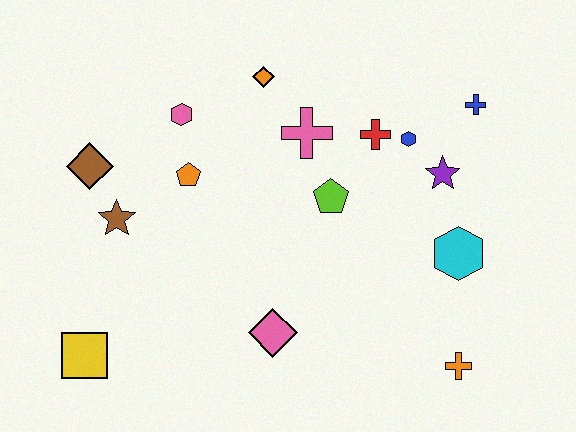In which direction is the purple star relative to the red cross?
The purple star is to the right of the red cross.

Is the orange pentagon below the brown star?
No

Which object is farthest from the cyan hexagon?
The yellow square is farthest from the cyan hexagon.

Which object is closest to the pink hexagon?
The orange pentagon is closest to the pink hexagon.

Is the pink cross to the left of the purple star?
Yes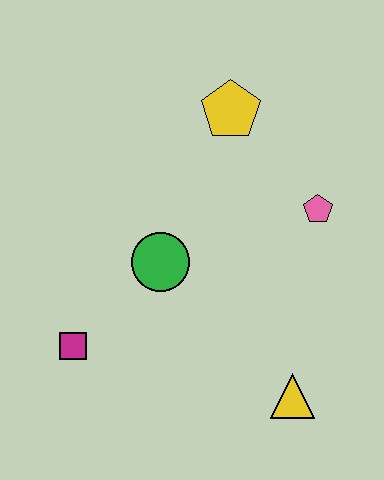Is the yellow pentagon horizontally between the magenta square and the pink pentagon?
Yes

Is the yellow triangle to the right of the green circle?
Yes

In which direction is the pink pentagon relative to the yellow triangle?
The pink pentagon is above the yellow triangle.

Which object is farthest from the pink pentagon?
The magenta square is farthest from the pink pentagon.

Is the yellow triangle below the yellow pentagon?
Yes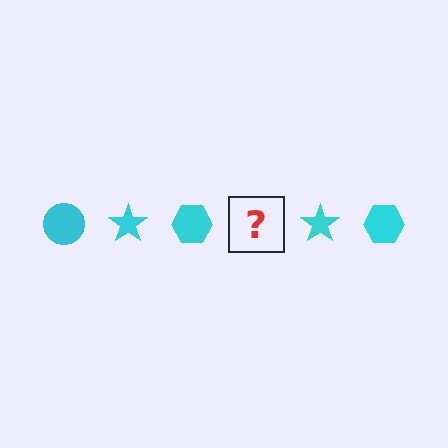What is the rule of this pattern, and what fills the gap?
The rule is that the pattern cycles through circle, star, hexagon shapes in cyan. The gap should be filled with a cyan circle.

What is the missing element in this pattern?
The missing element is a cyan circle.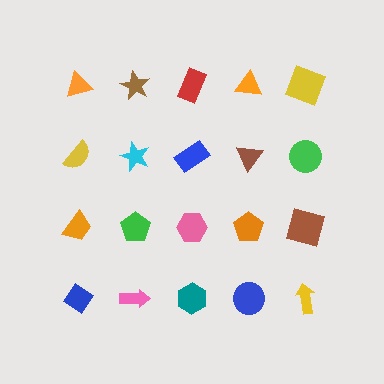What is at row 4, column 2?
A pink arrow.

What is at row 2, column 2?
A cyan star.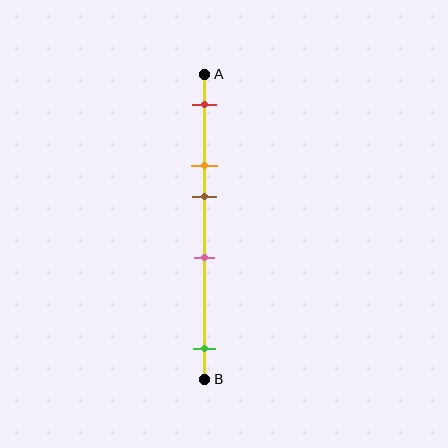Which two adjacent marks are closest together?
The orange and brown marks are the closest adjacent pair.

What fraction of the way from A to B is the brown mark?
The brown mark is approximately 40% (0.4) of the way from A to B.